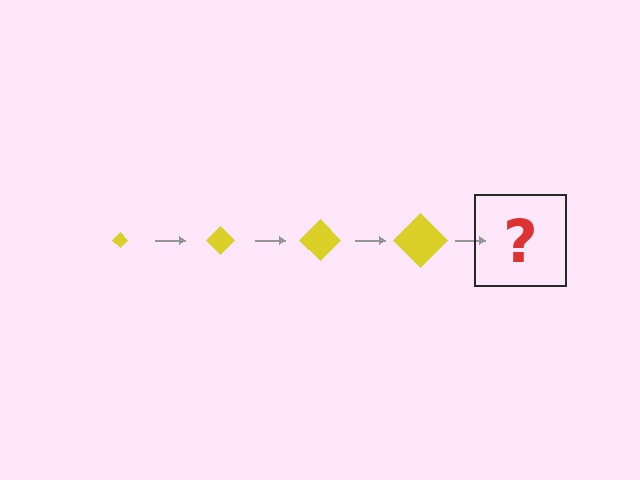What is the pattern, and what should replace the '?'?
The pattern is that the diamond gets progressively larger each step. The '?' should be a yellow diamond, larger than the previous one.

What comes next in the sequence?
The next element should be a yellow diamond, larger than the previous one.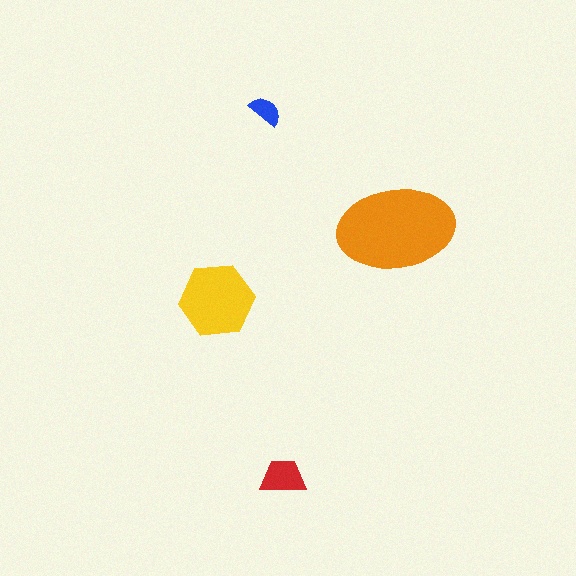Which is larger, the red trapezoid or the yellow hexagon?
The yellow hexagon.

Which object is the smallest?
The blue semicircle.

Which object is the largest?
The orange ellipse.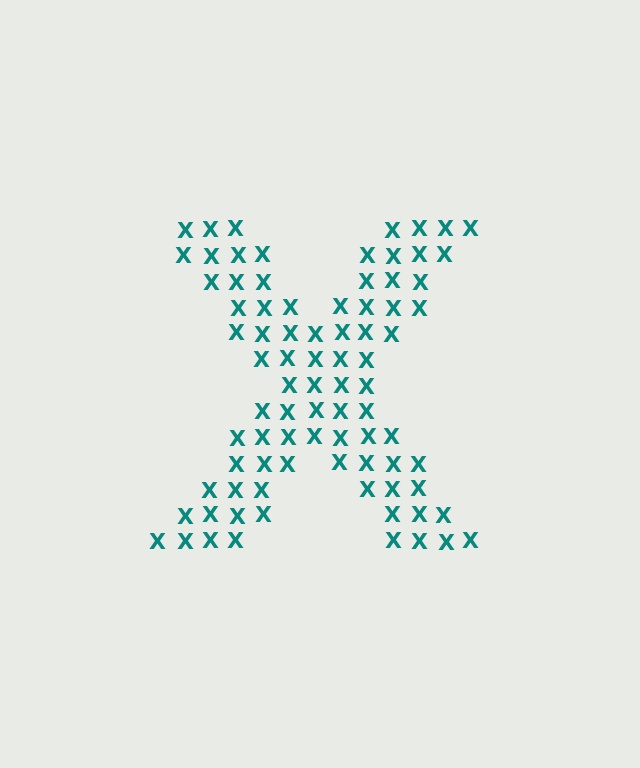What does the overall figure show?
The overall figure shows the letter X.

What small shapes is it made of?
It is made of small letter X's.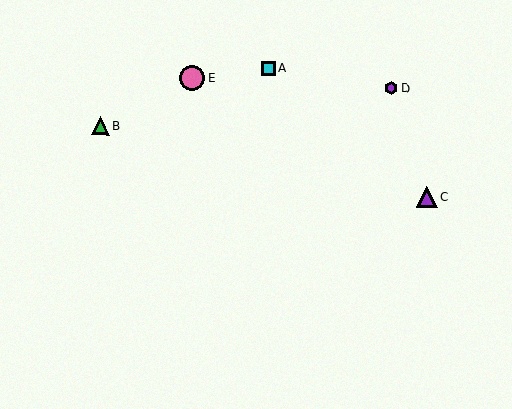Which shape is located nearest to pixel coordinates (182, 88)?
The pink circle (labeled E) at (193, 78) is nearest to that location.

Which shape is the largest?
The pink circle (labeled E) is the largest.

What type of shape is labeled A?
Shape A is a cyan square.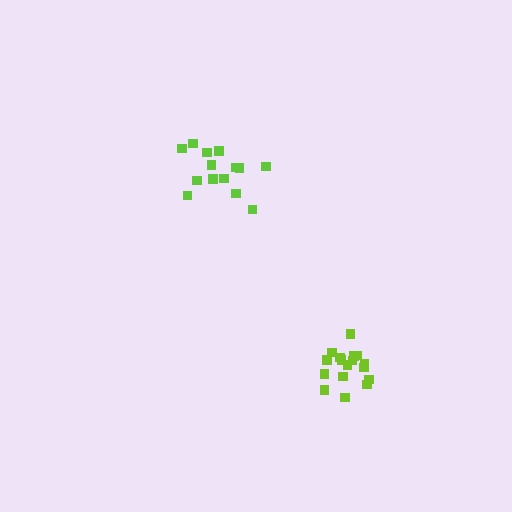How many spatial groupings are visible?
There are 2 spatial groupings.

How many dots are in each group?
Group 1: 14 dots, Group 2: 17 dots (31 total).